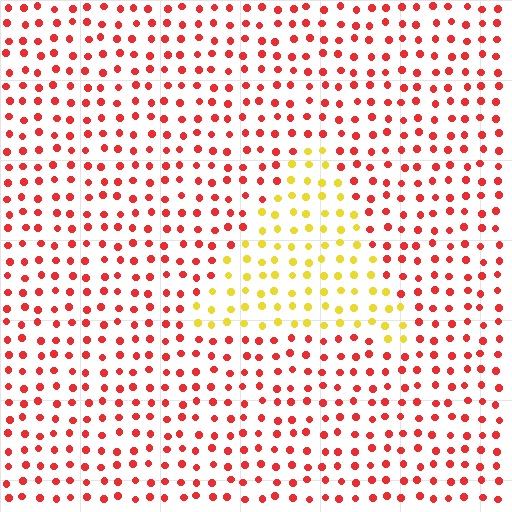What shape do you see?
I see a triangle.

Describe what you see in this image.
The image is filled with small red elements in a uniform arrangement. A triangle-shaped region is visible where the elements are tinted to a slightly different hue, forming a subtle color boundary.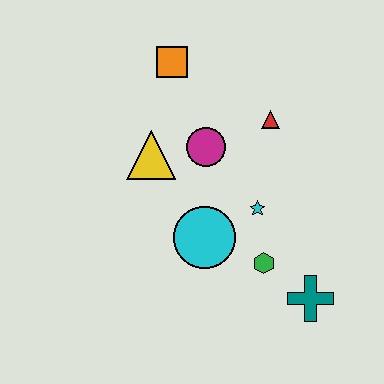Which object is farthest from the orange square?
The teal cross is farthest from the orange square.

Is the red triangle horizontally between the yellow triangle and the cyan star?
No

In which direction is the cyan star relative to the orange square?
The cyan star is below the orange square.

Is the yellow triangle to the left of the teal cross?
Yes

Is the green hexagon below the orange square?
Yes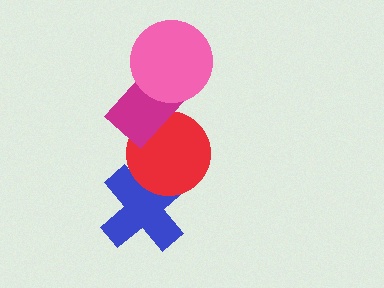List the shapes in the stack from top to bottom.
From top to bottom: the pink circle, the magenta rectangle, the red circle, the blue cross.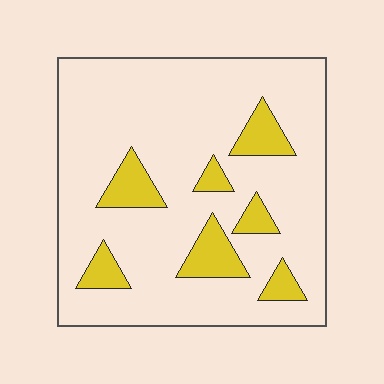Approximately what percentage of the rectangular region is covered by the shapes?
Approximately 15%.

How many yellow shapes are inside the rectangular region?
7.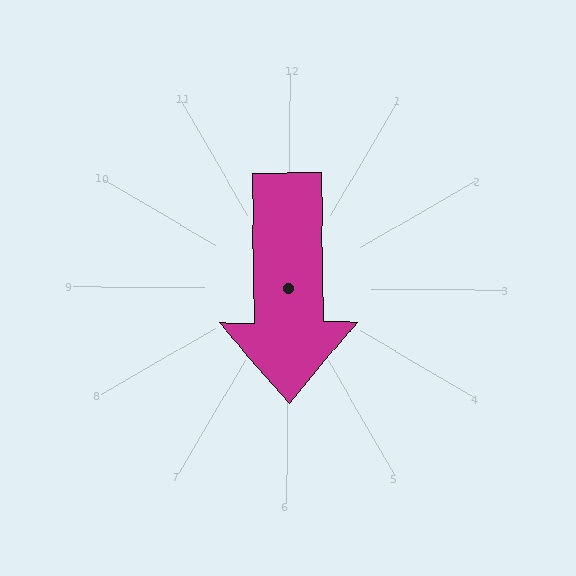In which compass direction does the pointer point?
South.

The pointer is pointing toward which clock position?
Roughly 6 o'clock.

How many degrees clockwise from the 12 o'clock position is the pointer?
Approximately 179 degrees.